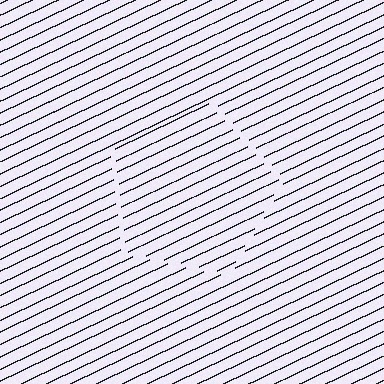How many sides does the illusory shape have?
5 sides — the line-ends trace a pentagon.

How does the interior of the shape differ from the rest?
The interior of the shape contains the same grating, shifted by half a period — the contour is defined by the phase discontinuity where line-ends from the inner and outer gratings abut.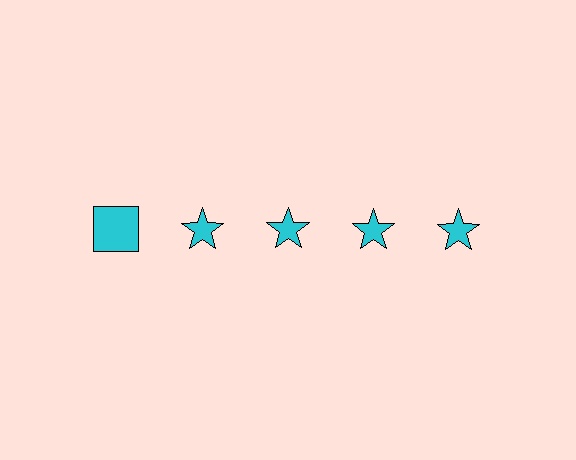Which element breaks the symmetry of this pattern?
The cyan square in the top row, leftmost column breaks the symmetry. All other shapes are cyan stars.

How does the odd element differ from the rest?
It has a different shape: square instead of star.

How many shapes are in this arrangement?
There are 5 shapes arranged in a grid pattern.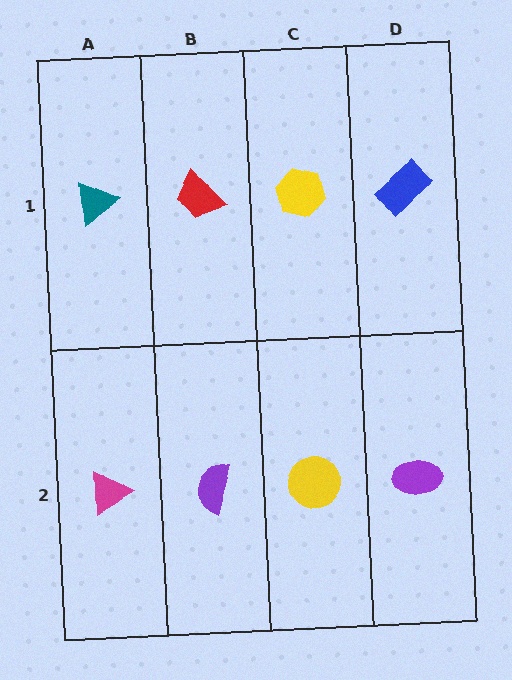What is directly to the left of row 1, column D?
A yellow hexagon.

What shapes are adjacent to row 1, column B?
A purple semicircle (row 2, column B), a teal triangle (row 1, column A), a yellow hexagon (row 1, column C).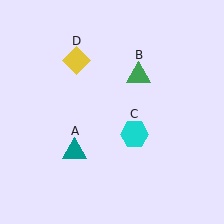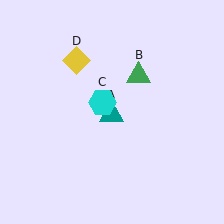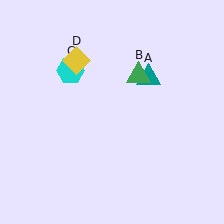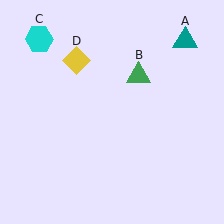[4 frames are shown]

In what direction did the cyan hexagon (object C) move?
The cyan hexagon (object C) moved up and to the left.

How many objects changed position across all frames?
2 objects changed position: teal triangle (object A), cyan hexagon (object C).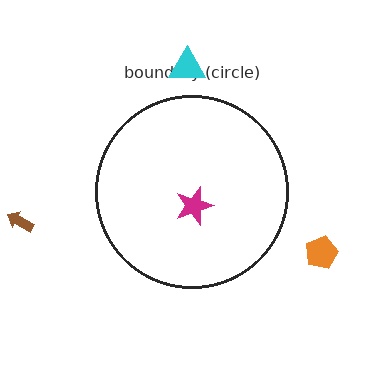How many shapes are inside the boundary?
1 inside, 3 outside.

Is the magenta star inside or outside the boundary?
Inside.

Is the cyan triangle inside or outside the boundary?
Outside.